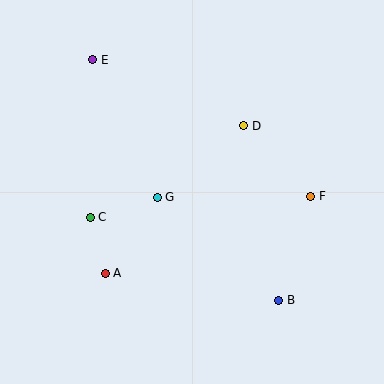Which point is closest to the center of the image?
Point G at (157, 197) is closest to the center.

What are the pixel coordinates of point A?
Point A is at (105, 273).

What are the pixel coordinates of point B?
Point B is at (279, 300).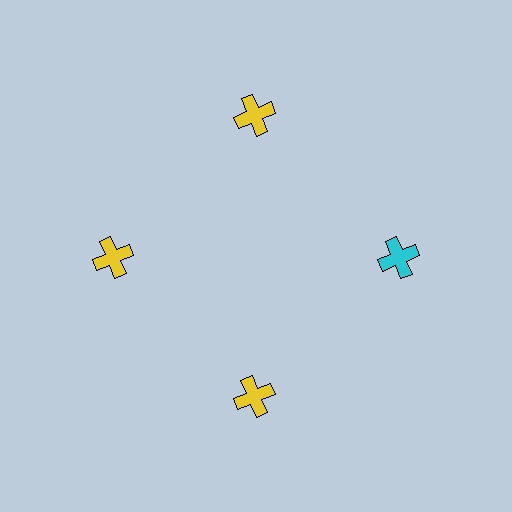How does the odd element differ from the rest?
It has a different color: cyan instead of yellow.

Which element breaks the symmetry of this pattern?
The cyan cross at roughly the 3 o'clock position breaks the symmetry. All other shapes are yellow crosses.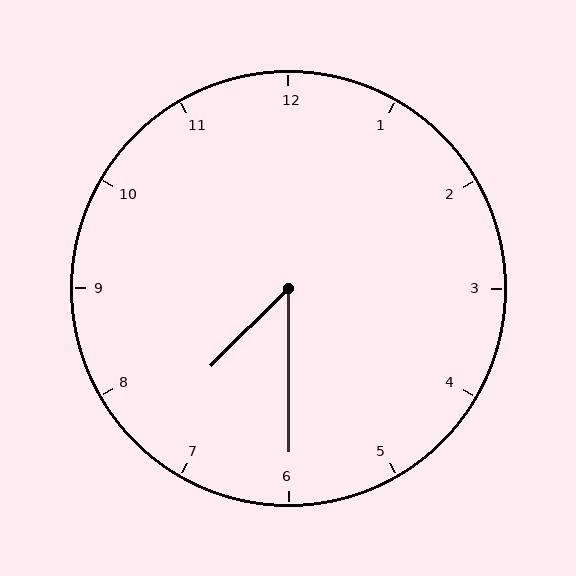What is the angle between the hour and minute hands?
Approximately 45 degrees.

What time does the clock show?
7:30.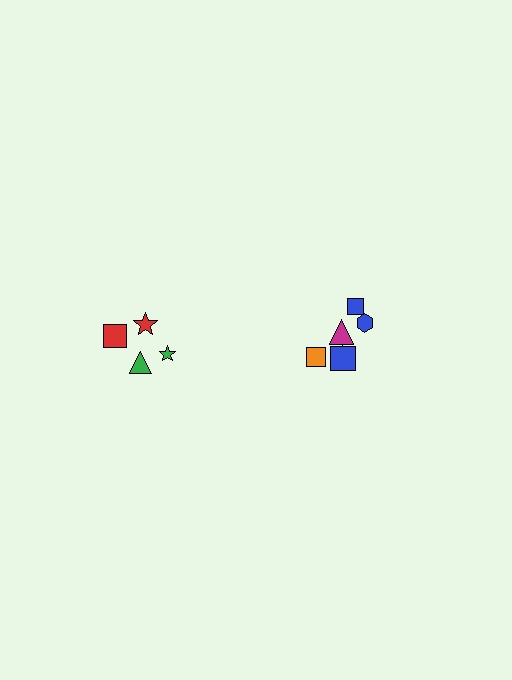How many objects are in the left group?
There are 4 objects.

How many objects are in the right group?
There are 6 objects.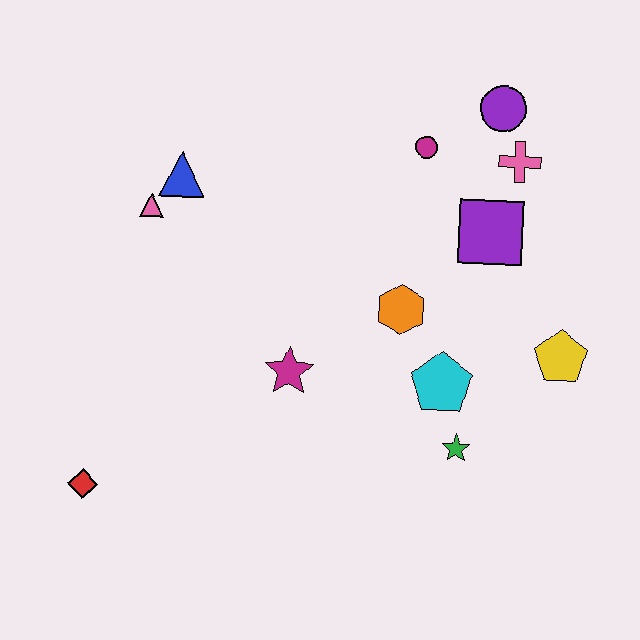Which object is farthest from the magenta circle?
The red diamond is farthest from the magenta circle.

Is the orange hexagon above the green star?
Yes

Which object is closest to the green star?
The cyan pentagon is closest to the green star.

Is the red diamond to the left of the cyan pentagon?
Yes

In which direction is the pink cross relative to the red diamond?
The pink cross is to the right of the red diamond.